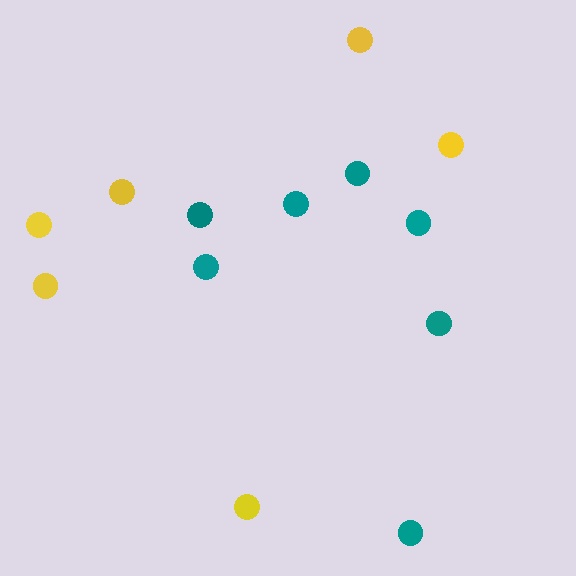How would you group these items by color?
There are 2 groups: one group of yellow circles (6) and one group of teal circles (7).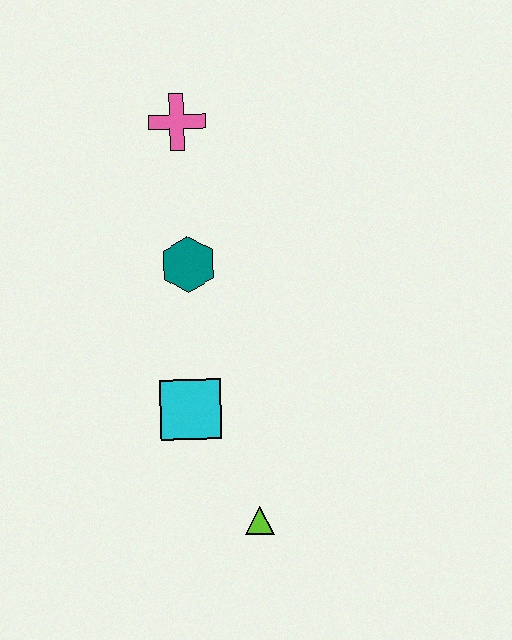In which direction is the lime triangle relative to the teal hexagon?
The lime triangle is below the teal hexagon.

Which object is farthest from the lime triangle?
The pink cross is farthest from the lime triangle.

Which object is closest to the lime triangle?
The cyan square is closest to the lime triangle.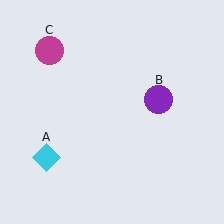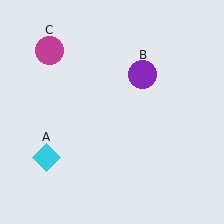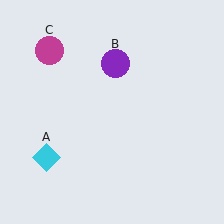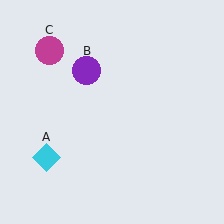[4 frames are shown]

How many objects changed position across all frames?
1 object changed position: purple circle (object B).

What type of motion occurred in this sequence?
The purple circle (object B) rotated counterclockwise around the center of the scene.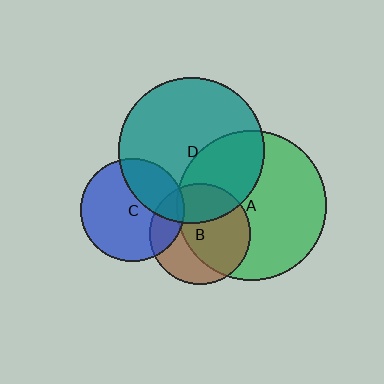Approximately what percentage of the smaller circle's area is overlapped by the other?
Approximately 35%.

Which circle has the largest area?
Circle A (green).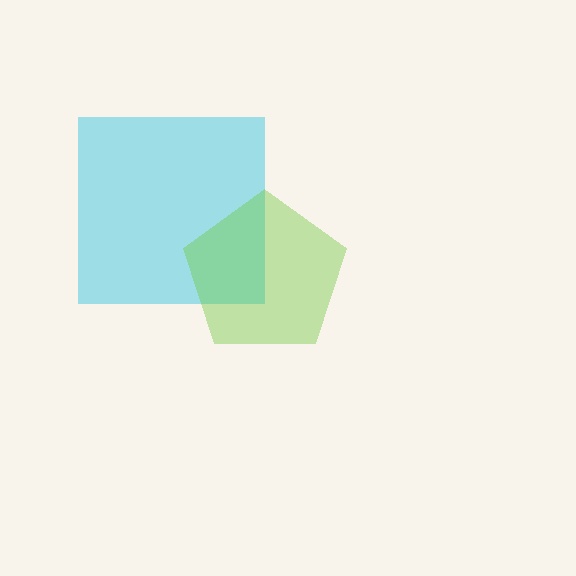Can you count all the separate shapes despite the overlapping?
Yes, there are 2 separate shapes.